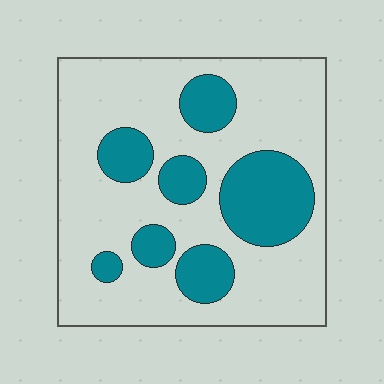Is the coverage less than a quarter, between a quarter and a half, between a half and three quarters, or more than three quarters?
Between a quarter and a half.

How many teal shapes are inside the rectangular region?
7.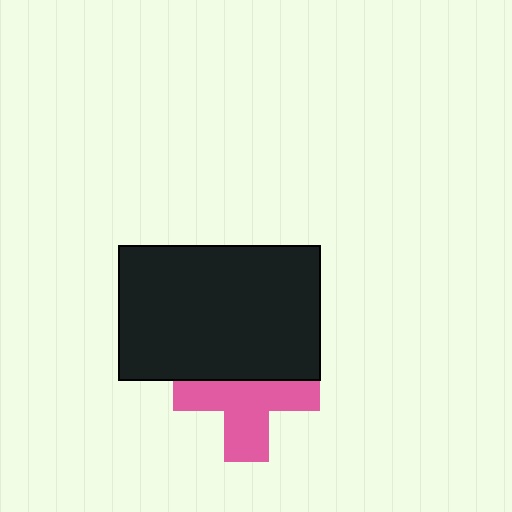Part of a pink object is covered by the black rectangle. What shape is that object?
It is a cross.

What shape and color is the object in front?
The object in front is a black rectangle.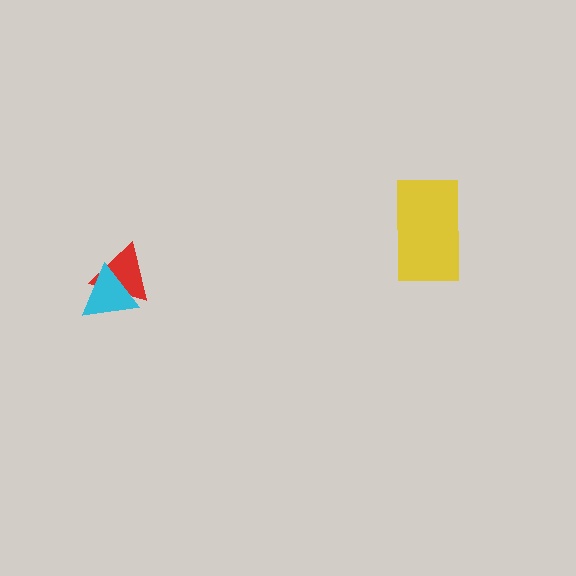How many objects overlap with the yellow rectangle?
0 objects overlap with the yellow rectangle.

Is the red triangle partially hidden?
Yes, it is partially covered by another shape.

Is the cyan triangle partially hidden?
No, no other shape covers it.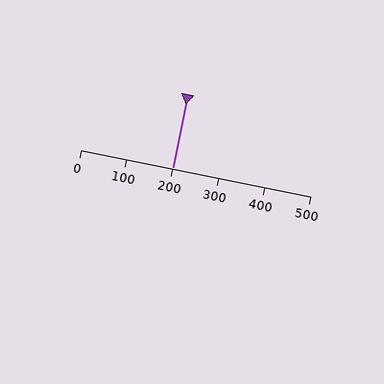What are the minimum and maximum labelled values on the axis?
The axis runs from 0 to 500.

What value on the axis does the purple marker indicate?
The marker indicates approximately 200.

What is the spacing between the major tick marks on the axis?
The major ticks are spaced 100 apart.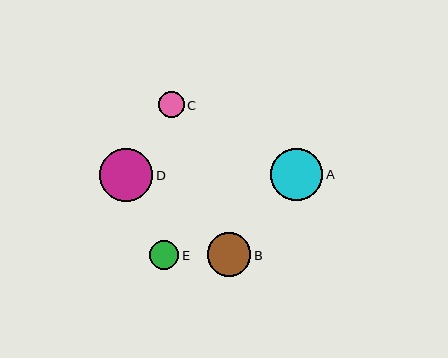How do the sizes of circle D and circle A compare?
Circle D and circle A are approximately the same size.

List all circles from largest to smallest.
From largest to smallest: D, A, B, E, C.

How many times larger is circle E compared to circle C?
Circle E is approximately 1.1 times the size of circle C.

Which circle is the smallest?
Circle C is the smallest with a size of approximately 26 pixels.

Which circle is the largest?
Circle D is the largest with a size of approximately 53 pixels.